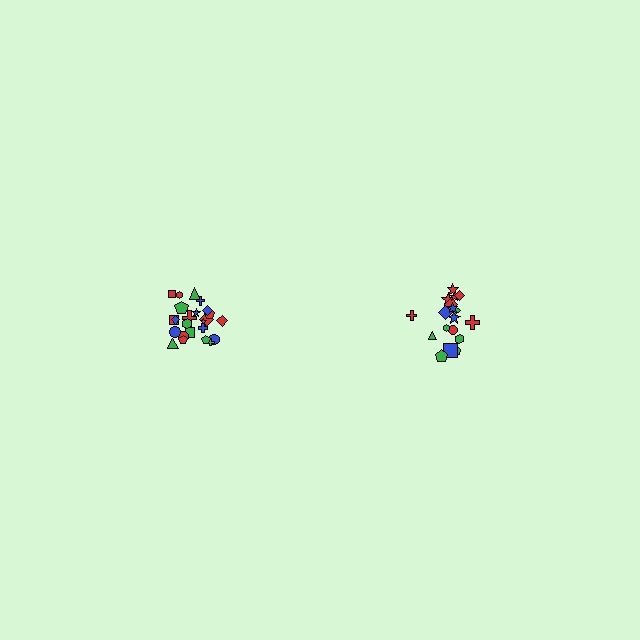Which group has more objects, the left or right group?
The left group.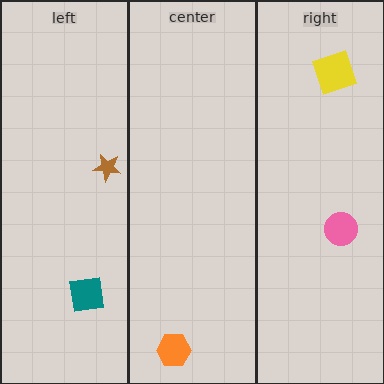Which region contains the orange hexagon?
The center region.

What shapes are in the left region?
The teal square, the brown star.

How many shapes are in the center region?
1.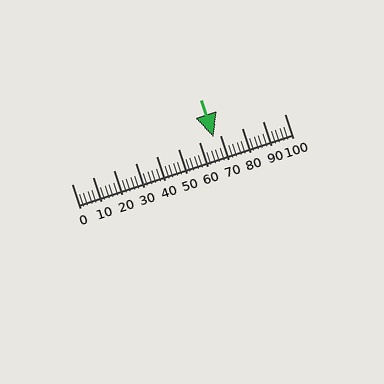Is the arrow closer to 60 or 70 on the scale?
The arrow is closer to 70.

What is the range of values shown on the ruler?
The ruler shows values from 0 to 100.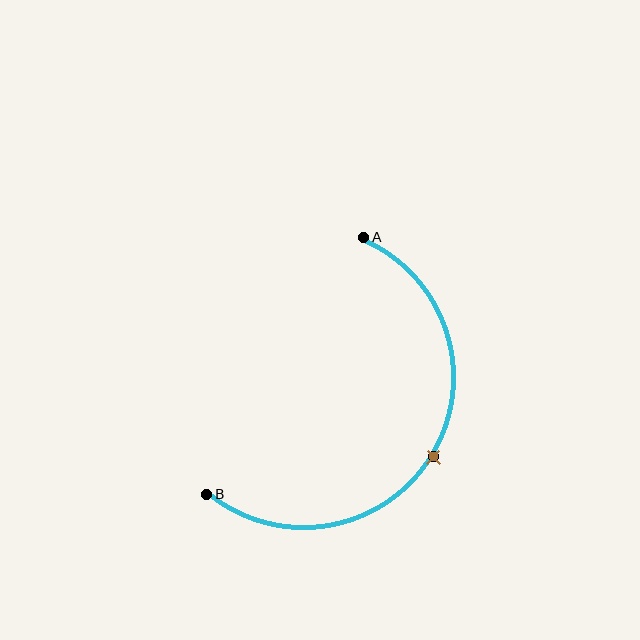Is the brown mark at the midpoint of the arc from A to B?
Yes. The brown mark lies on the arc at equal arc-length from both A and B — it is the arc midpoint.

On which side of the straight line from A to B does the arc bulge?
The arc bulges to the right of the straight line connecting A and B.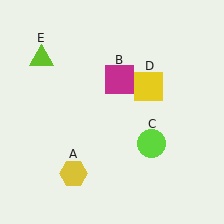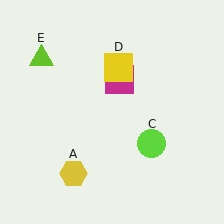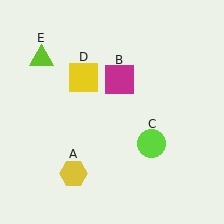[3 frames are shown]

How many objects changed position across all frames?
1 object changed position: yellow square (object D).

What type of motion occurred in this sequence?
The yellow square (object D) rotated counterclockwise around the center of the scene.